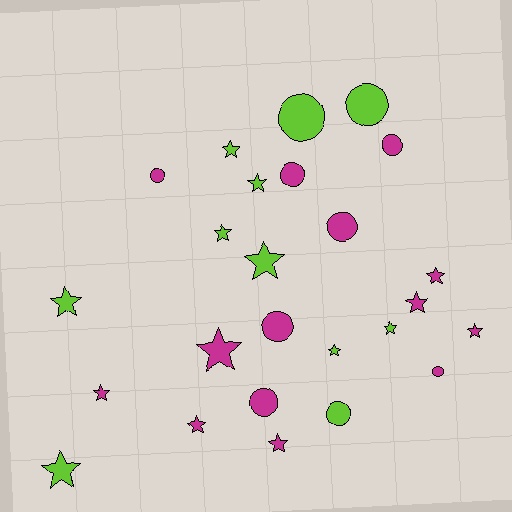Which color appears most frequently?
Magenta, with 14 objects.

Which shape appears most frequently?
Star, with 15 objects.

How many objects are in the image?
There are 25 objects.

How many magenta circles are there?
There are 7 magenta circles.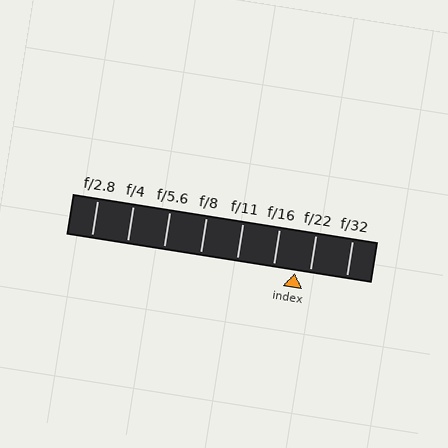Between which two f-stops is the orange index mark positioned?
The index mark is between f/16 and f/22.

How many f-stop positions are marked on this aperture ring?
There are 8 f-stop positions marked.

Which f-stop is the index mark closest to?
The index mark is closest to f/22.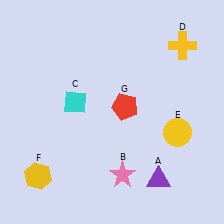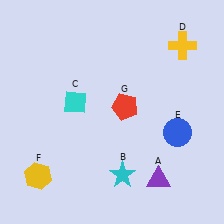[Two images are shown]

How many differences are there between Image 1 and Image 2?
There are 2 differences between the two images.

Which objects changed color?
B changed from pink to cyan. E changed from yellow to blue.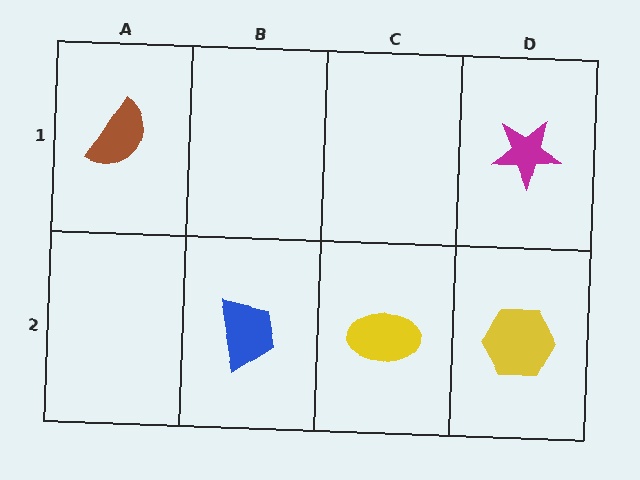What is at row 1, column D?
A magenta star.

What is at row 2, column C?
A yellow ellipse.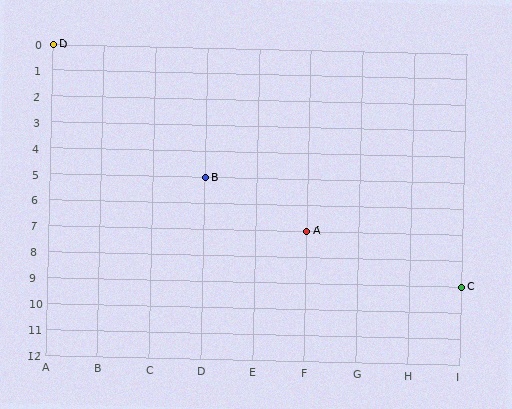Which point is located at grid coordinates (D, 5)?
Point B is at (D, 5).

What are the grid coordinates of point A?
Point A is at grid coordinates (F, 7).